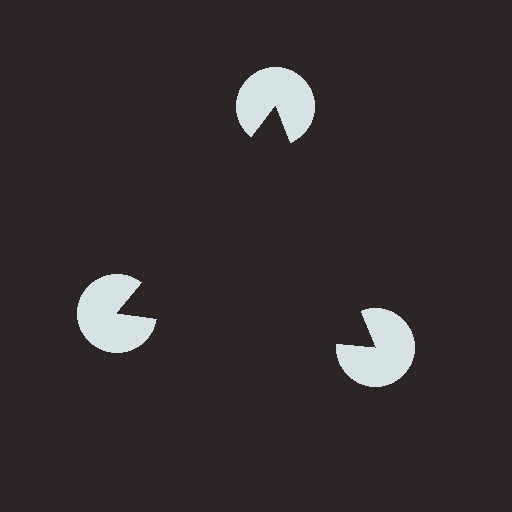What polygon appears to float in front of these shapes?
An illusory triangle — its edges are inferred from the aligned wedge cuts in the pac-man discs, not physically drawn.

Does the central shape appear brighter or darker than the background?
It typically appears slightly darker than the background, even though no actual brightness change is drawn.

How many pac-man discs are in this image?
There are 3 — one at each vertex of the illusory triangle.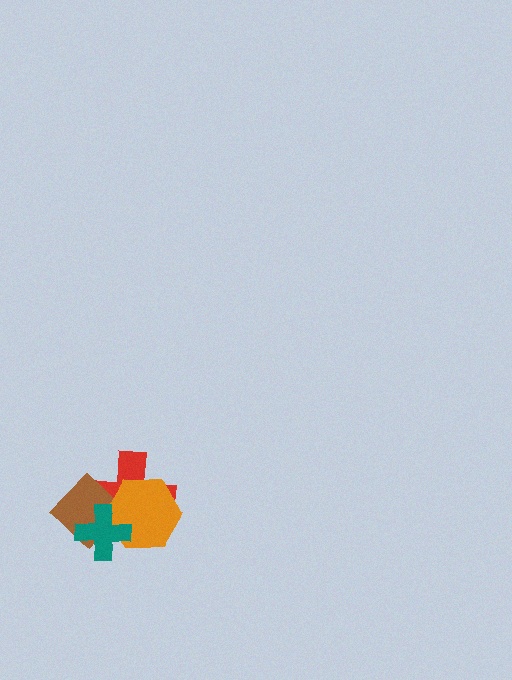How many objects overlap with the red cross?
3 objects overlap with the red cross.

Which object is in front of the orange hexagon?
The teal cross is in front of the orange hexagon.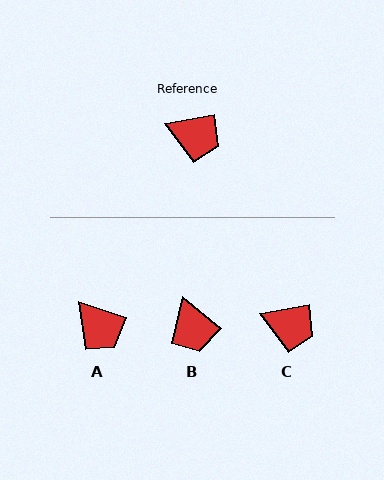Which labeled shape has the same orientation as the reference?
C.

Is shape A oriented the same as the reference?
No, it is off by about 28 degrees.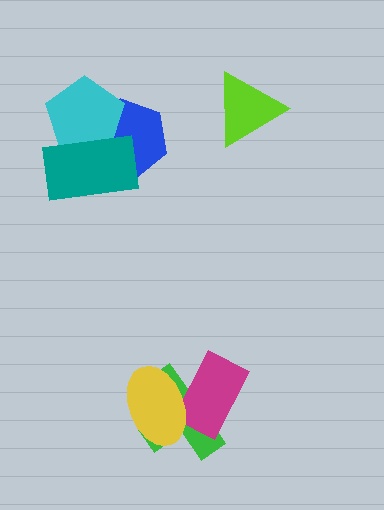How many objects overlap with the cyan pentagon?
2 objects overlap with the cyan pentagon.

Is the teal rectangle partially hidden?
No, no other shape covers it.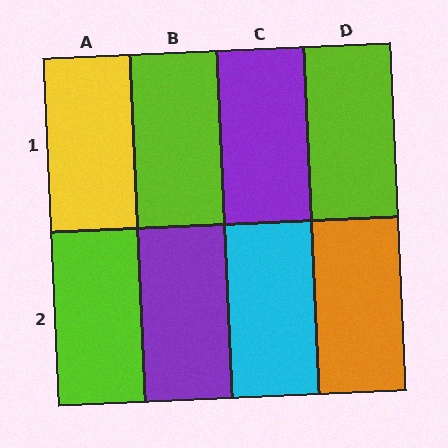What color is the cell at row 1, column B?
Lime.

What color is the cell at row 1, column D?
Lime.